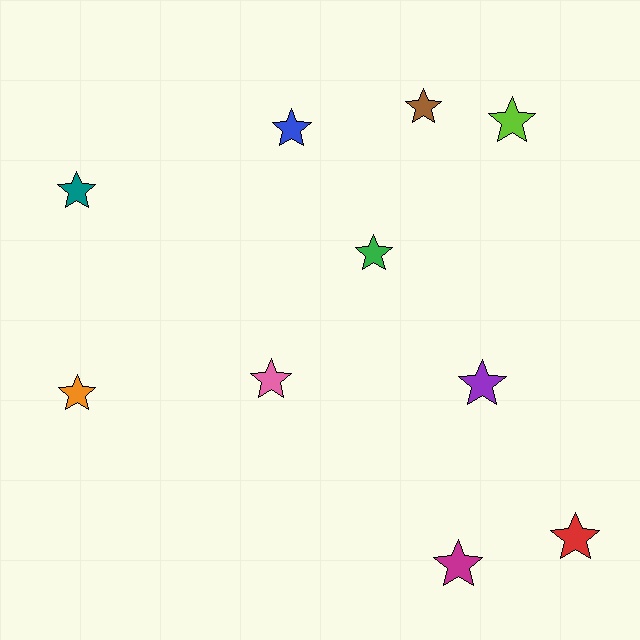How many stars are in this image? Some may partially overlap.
There are 10 stars.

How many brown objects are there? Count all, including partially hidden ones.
There is 1 brown object.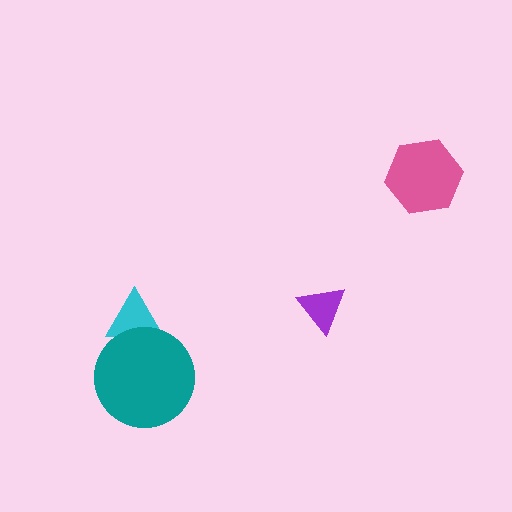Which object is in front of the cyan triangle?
The teal circle is in front of the cyan triangle.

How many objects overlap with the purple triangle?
0 objects overlap with the purple triangle.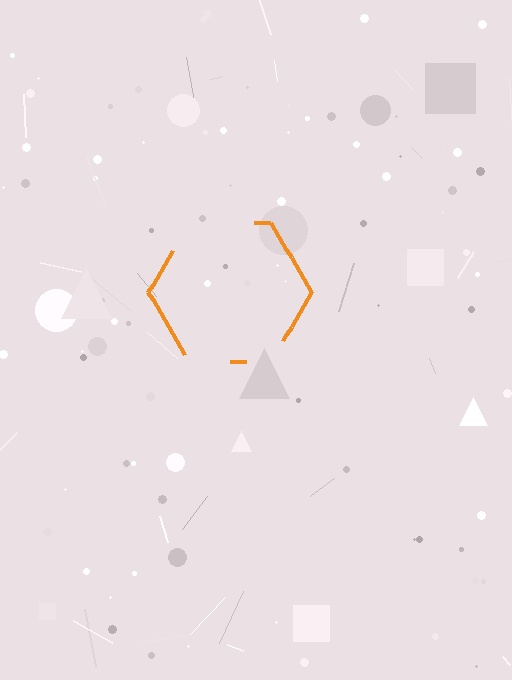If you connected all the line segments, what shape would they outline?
They would outline a hexagon.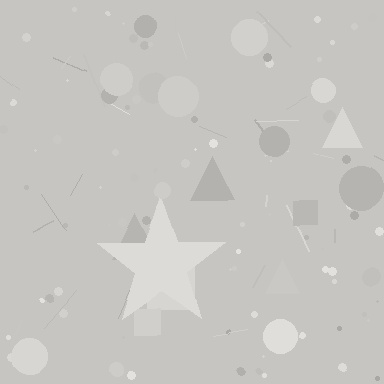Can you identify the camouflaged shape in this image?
The camouflaged shape is a star.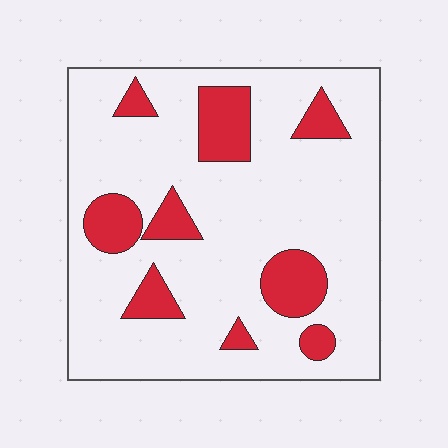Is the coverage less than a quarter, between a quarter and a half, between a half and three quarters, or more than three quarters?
Less than a quarter.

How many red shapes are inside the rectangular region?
9.